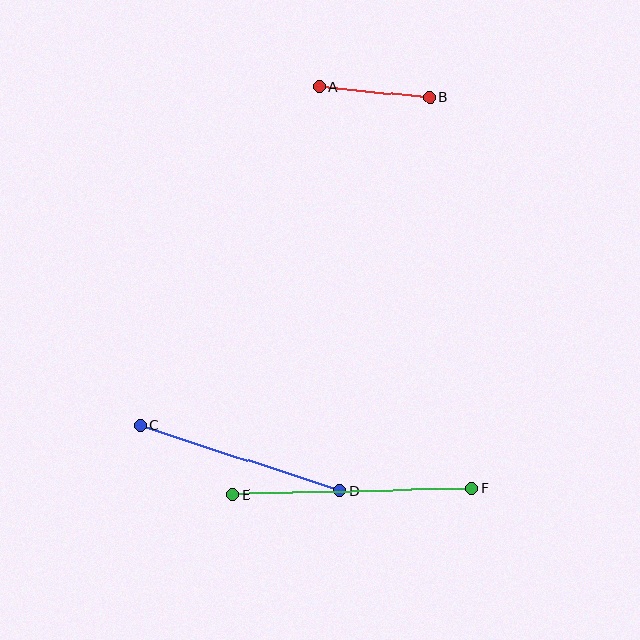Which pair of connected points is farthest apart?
Points E and F are farthest apart.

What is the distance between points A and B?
The distance is approximately 110 pixels.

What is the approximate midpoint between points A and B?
The midpoint is at approximately (375, 92) pixels.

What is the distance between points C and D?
The distance is approximately 210 pixels.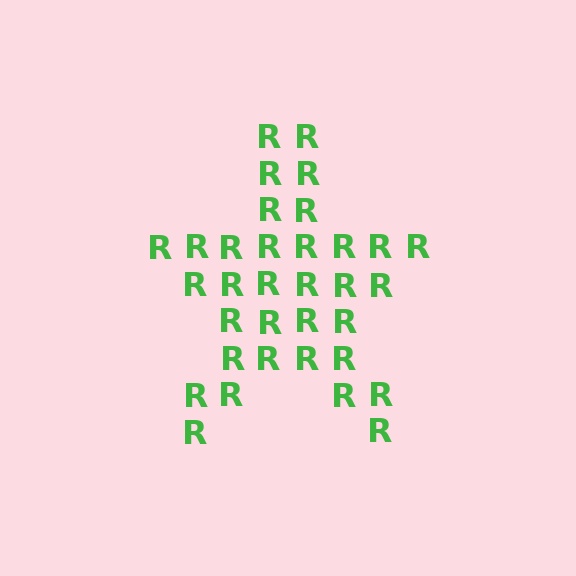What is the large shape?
The large shape is a star.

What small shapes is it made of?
It is made of small letter R's.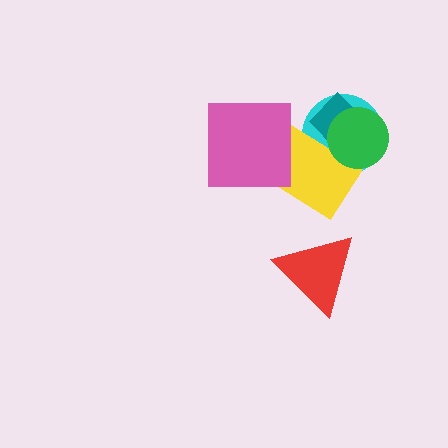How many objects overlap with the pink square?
1 object overlaps with the pink square.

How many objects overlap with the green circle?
3 objects overlap with the green circle.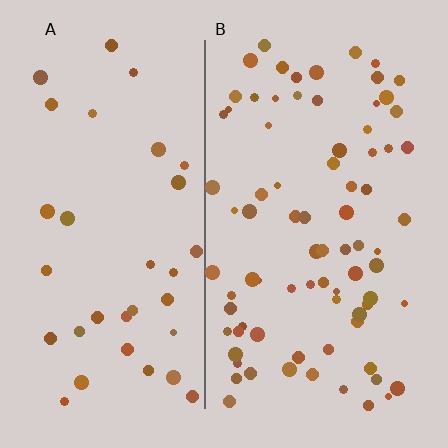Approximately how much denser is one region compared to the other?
Approximately 2.4× — region B over region A.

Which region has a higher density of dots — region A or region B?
B (the right).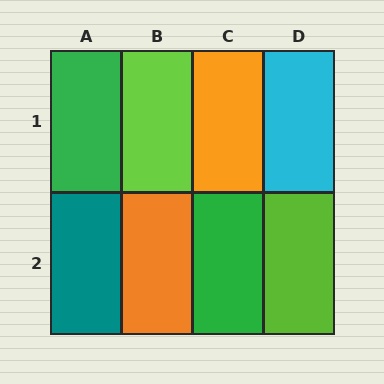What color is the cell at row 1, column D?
Cyan.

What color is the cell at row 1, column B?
Lime.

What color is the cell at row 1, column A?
Green.